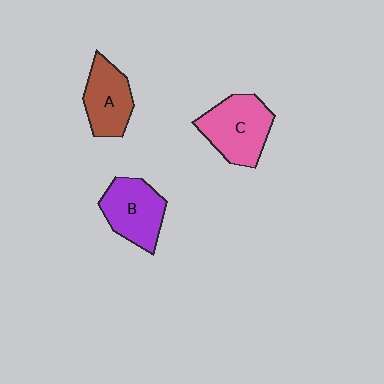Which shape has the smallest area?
Shape A (brown).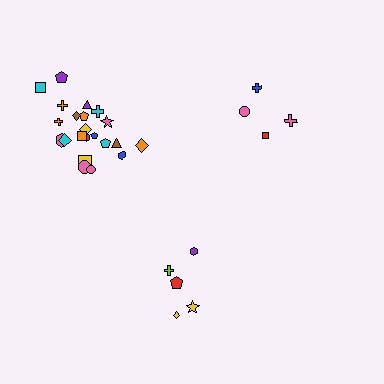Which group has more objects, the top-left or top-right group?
The top-left group.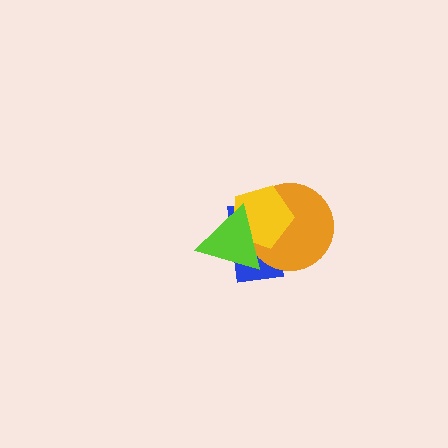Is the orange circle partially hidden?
Yes, it is partially covered by another shape.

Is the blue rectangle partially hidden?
Yes, it is partially covered by another shape.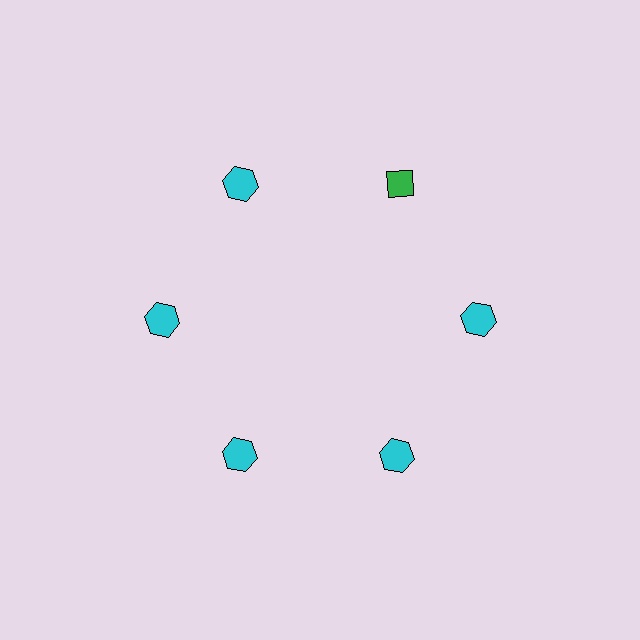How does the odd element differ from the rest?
It differs in both color (green instead of cyan) and shape (diamond instead of hexagon).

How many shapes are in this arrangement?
There are 6 shapes arranged in a ring pattern.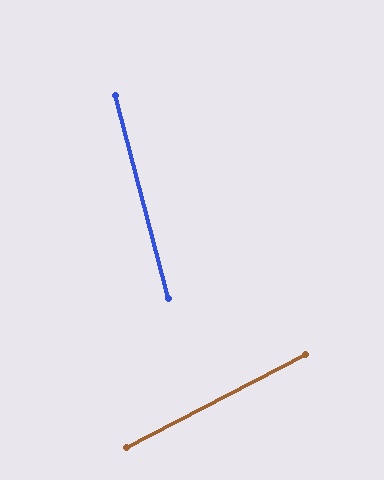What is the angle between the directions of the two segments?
Approximately 77 degrees.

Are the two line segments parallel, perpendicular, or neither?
Neither parallel nor perpendicular — they differ by about 77°.